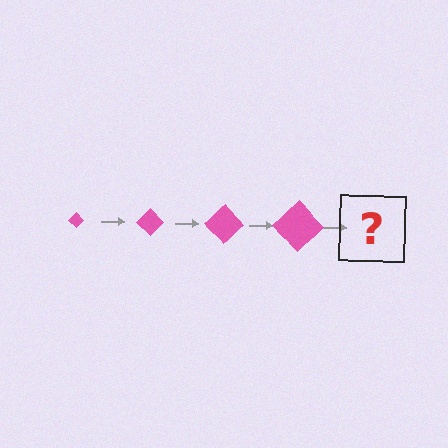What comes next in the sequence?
The next element should be a pink diamond, larger than the previous one.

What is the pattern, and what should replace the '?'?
The pattern is that the diamond gets progressively larger each step. The '?' should be a pink diamond, larger than the previous one.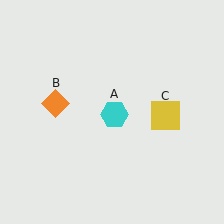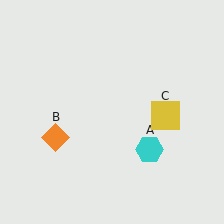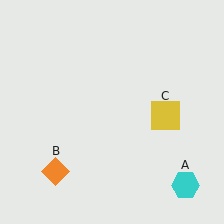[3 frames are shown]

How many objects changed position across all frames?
2 objects changed position: cyan hexagon (object A), orange diamond (object B).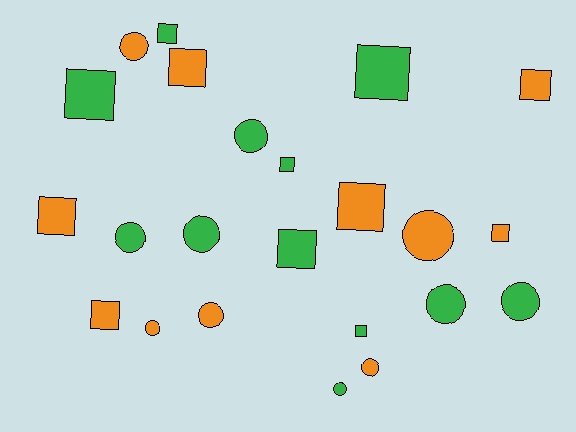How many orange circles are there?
There are 5 orange circles.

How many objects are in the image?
There are 23 objects.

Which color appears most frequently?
Green, with 12 objects.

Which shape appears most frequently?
Square, with 12 objects.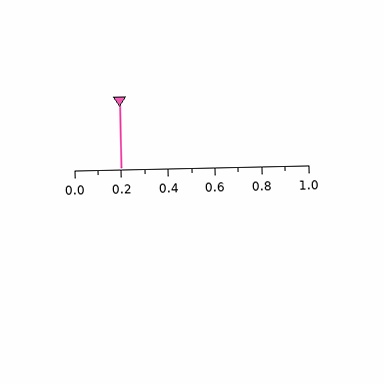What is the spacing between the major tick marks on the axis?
The major ticks are spaced 0.2 apart.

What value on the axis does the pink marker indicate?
The marker indicates approximately 0.2.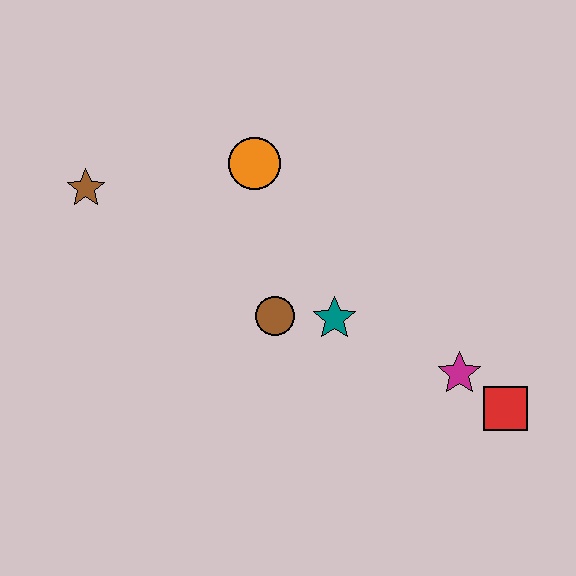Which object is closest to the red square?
The magenta star is closest to the red square.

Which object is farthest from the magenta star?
The brown star is farthest from the magenta star.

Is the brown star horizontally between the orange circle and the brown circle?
No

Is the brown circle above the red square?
Yes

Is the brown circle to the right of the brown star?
Yes